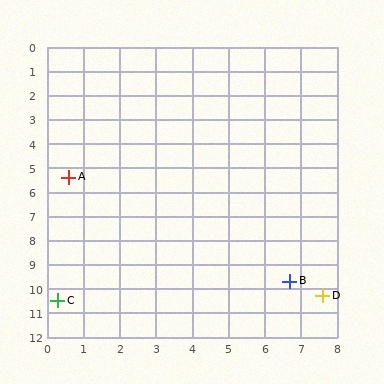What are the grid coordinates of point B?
Point B is at approximately (6.7, 9.7).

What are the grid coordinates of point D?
Point D is at approximately (7.6, 10.3).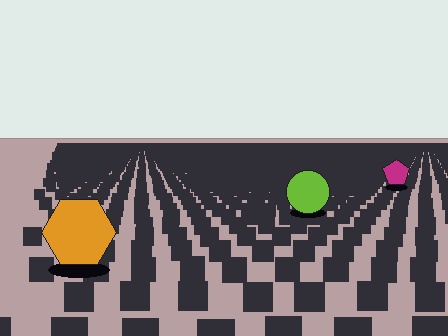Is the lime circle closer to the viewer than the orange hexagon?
No. The orange hexagon is closer — you can tell from the texture gradient: the ground texture is coarser near it.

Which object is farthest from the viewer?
The magenta pentagon is farthest from the viewer. It appears smaller and the ground texture around it is denser.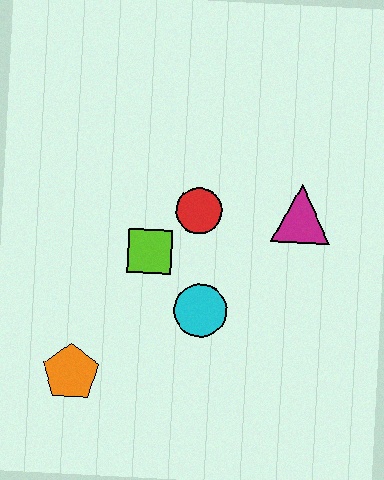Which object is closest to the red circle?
The lime square is closest to the red circle.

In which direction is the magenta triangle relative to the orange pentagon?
The magenta triangle is to the right of the orange pentagon.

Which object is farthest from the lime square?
The magenta triangle is farthest from the lime square.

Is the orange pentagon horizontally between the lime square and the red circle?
No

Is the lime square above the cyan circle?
Yes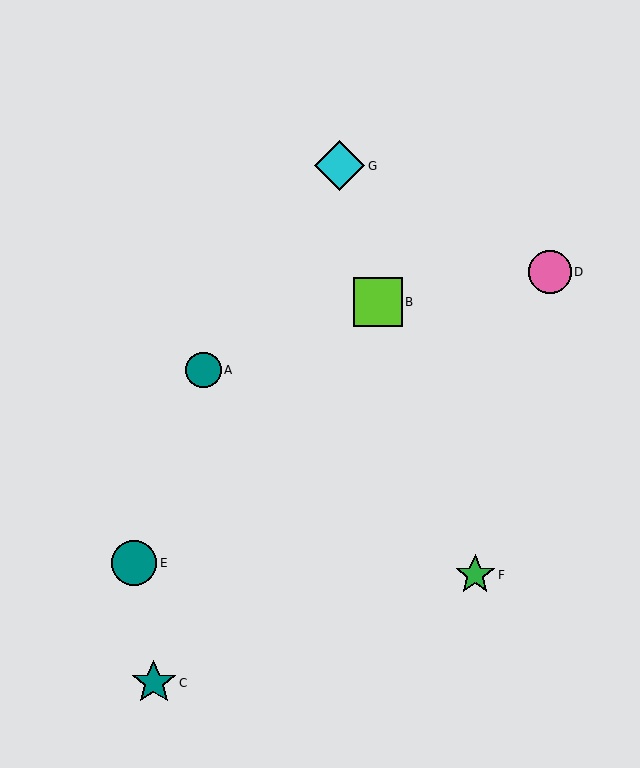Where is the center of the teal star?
The center of the teal star is at (154, 683).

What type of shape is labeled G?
Shape G is a cyan diamond.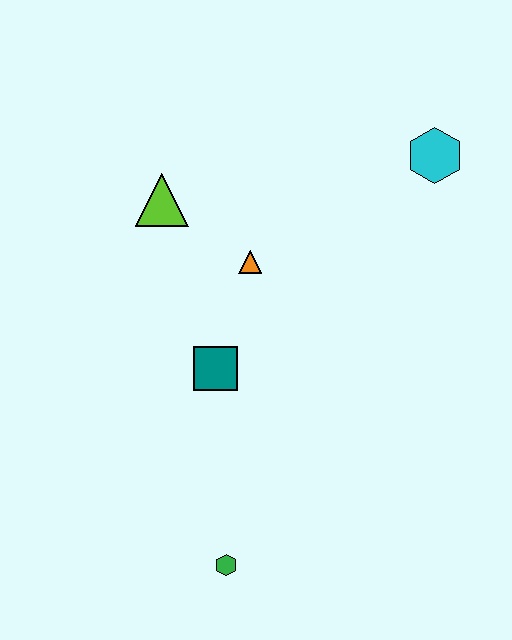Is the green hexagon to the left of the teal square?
No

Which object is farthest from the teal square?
The cyan hexagon is farthest from the teal square.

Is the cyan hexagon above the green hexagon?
Yes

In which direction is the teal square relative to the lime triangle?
The teal square is below the lime triangle.